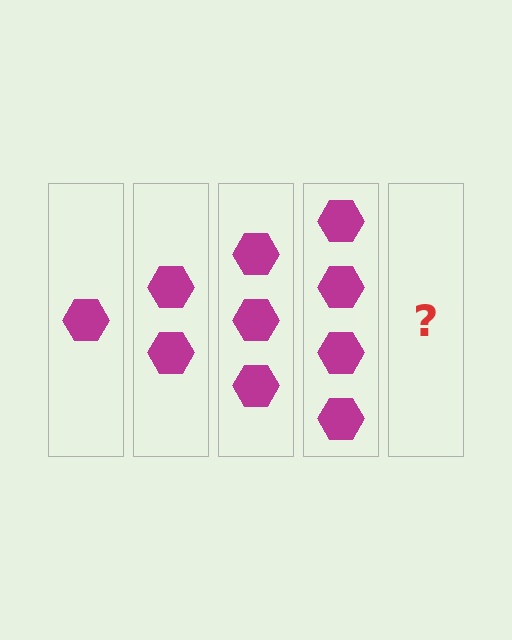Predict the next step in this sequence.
The next step is 5 hexagons.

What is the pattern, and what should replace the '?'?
The pattern is that each step adds one more hexagon. The '?' should be 5 hexagons.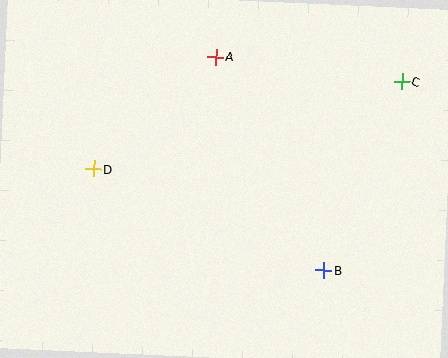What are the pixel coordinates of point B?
Point B is at (324, 270).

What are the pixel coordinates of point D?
Point D is at (94, 169).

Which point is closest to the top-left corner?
Point D is closest to the top-left corner.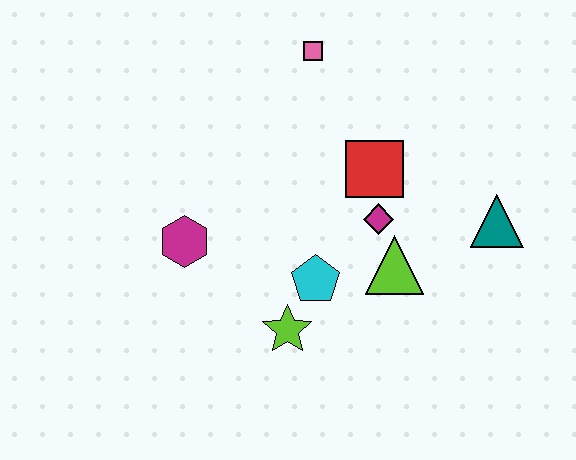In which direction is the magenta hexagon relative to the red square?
The magenta hexagon is to the left of the red square.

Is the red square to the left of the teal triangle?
Yes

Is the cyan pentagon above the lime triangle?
No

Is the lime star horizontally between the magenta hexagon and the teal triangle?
Yes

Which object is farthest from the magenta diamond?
The magenta hexagon is farthest from the magenta diamond.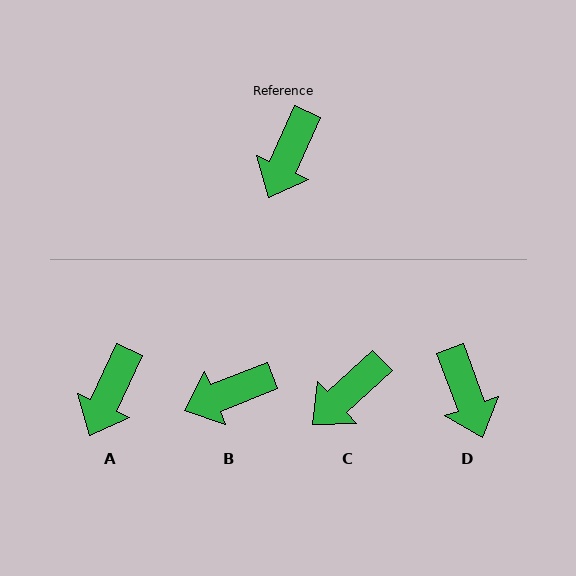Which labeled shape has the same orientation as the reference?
A.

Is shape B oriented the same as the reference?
No, it is off by about 44 degrees.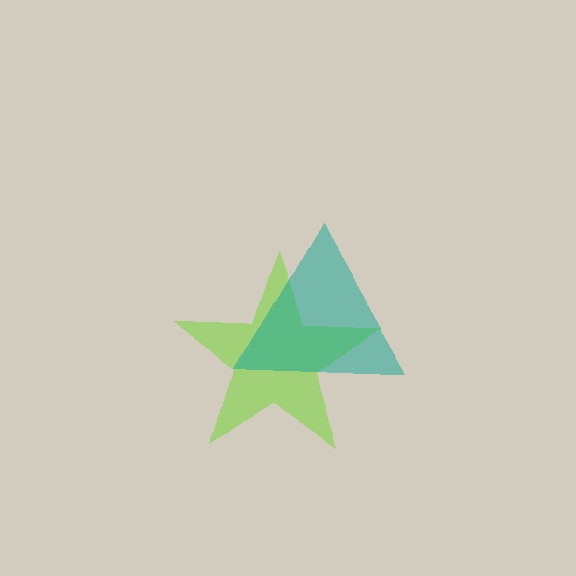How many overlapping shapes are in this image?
There are 2 overlapping shapes in the image.